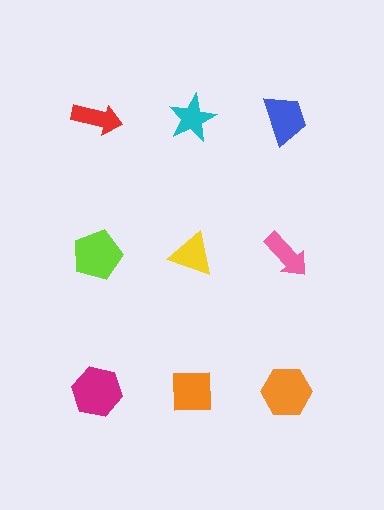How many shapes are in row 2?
3 shapes.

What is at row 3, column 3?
An orange hexagon.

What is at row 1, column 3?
A blue trapezoid.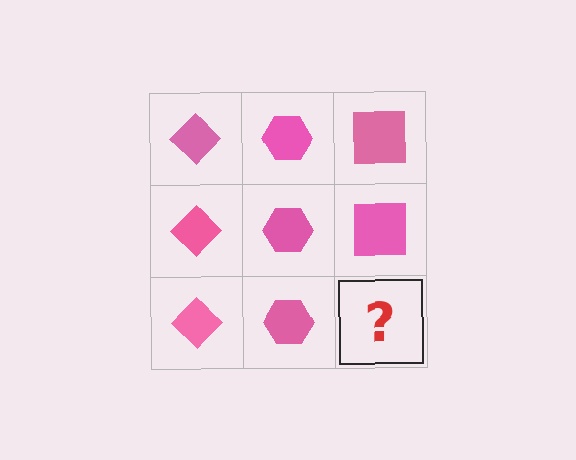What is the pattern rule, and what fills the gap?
The rule is that each column has a consistent shape. The gap should be filled with a pink square.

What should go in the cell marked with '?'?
The missing cell should contain a pink square.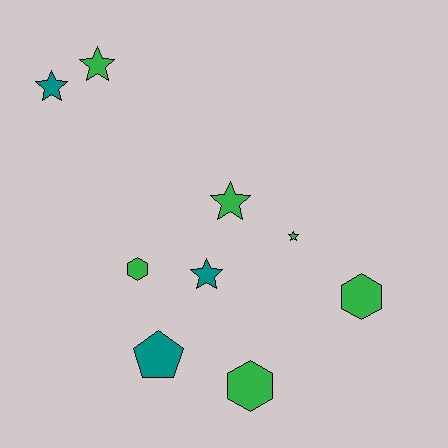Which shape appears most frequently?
Star, with 5 objects.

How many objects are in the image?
There are 9 objects.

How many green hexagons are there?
There are 3 green hexagons.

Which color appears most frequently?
Green, with 6 objects.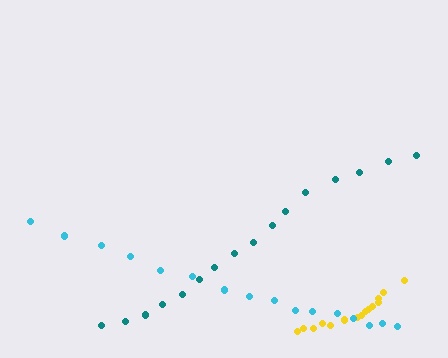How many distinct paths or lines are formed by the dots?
There are 3 distinct paths.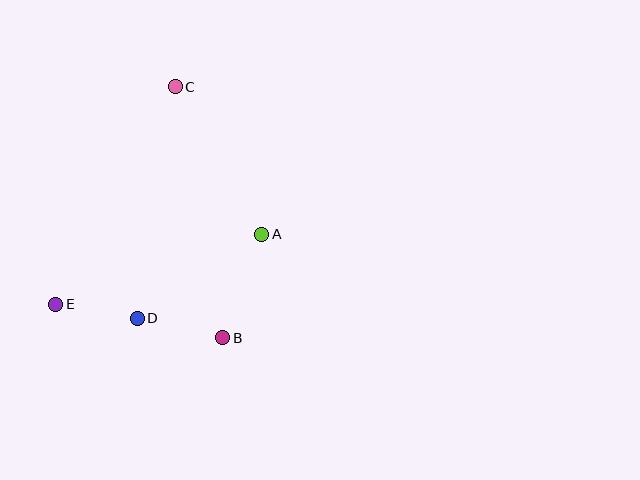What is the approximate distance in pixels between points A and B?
The distance between A and B is approximately 111 pixels.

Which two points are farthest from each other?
Points B and C are farthest from each other.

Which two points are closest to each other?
Points D and E are closest to each other.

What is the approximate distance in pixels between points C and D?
The distance between C and D is approximately 235 pixels.